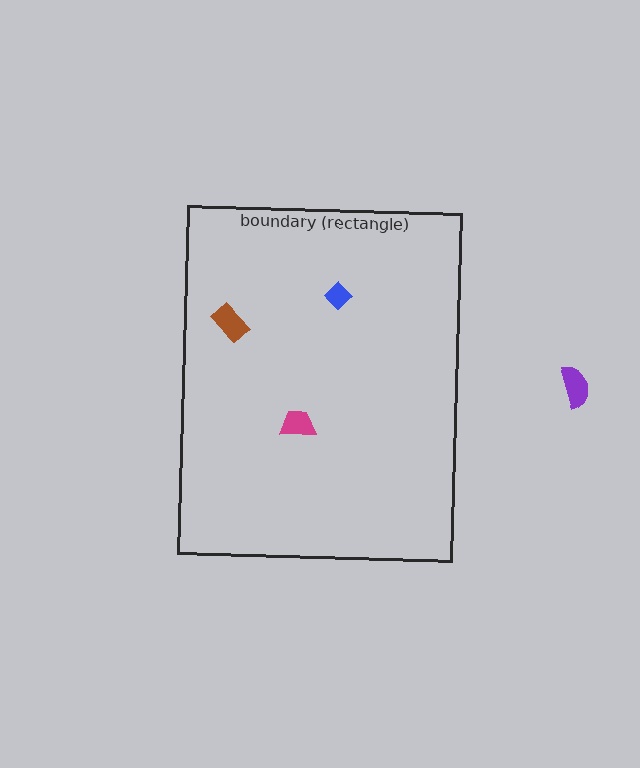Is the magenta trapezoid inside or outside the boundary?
Inside.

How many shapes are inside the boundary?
3 inside, 1 outside.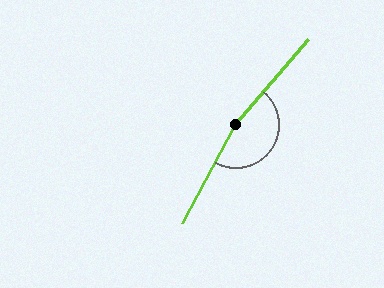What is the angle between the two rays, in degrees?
Approximately 168 degrees.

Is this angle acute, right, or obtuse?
It is obtuse.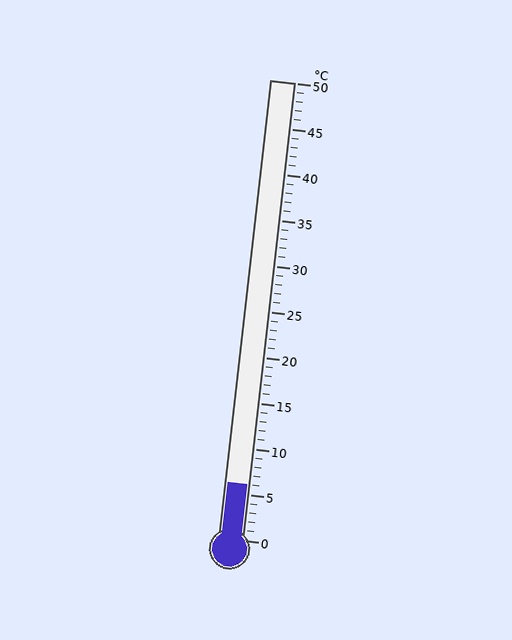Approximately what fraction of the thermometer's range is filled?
The thermometer is filled to approximately 10% of its range.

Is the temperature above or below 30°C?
The temperature is below 30°C.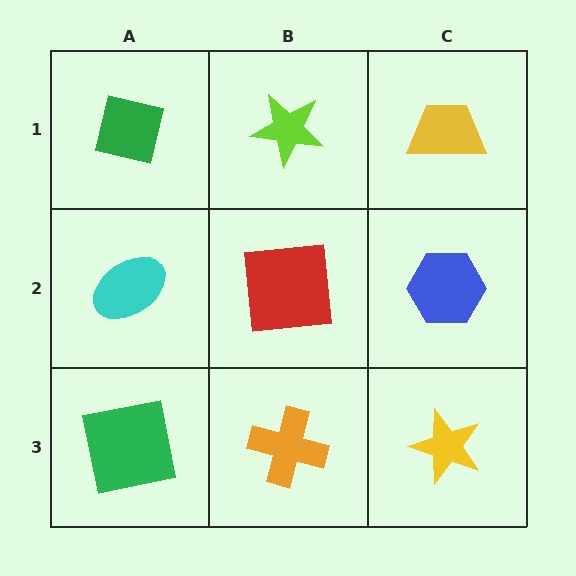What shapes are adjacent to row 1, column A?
A cyan ellipse (row 2, column A), a lime star (row 1, column B).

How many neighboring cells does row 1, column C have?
2.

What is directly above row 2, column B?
A lime star.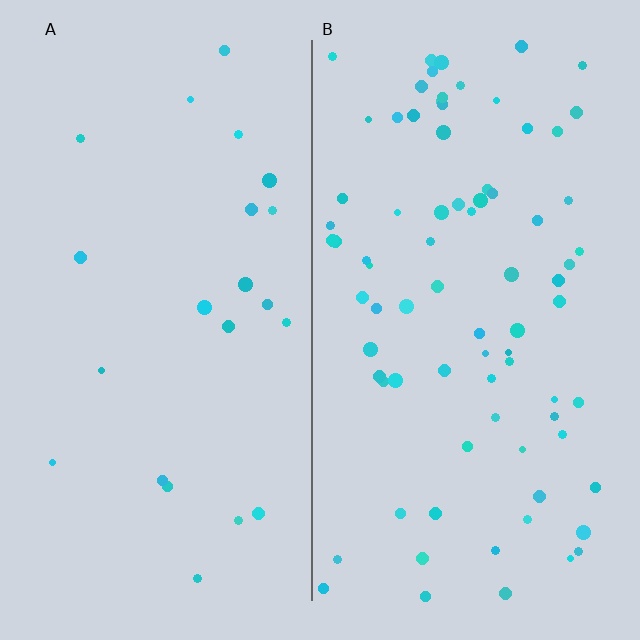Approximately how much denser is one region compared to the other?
Approximately 3.6× — region B over region A.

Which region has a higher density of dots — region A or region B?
B (the right).